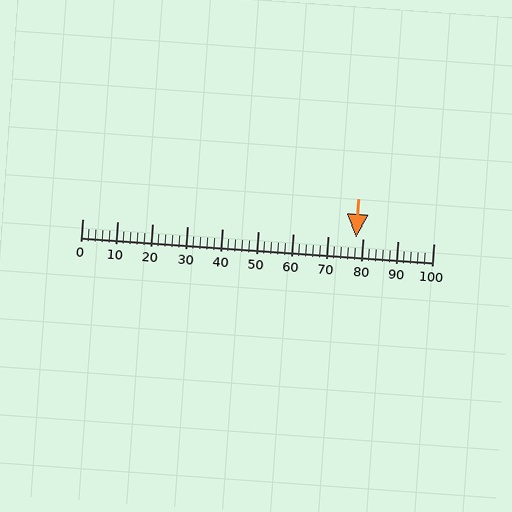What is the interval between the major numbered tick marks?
The major tick marks are spaced 10 units apart.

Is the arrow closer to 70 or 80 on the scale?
The arrow is closer to 80.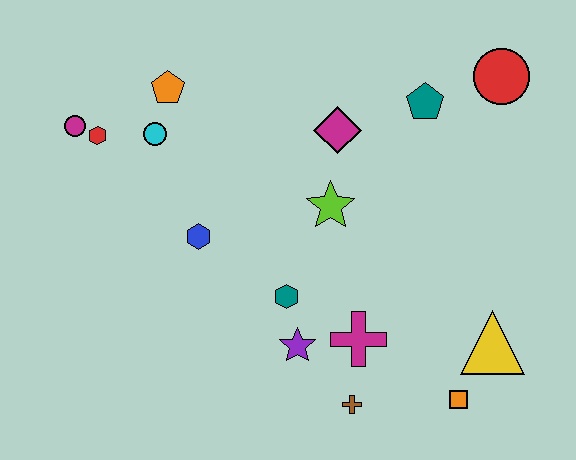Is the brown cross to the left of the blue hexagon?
No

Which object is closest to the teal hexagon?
The purple star is closest to the teal hexagon.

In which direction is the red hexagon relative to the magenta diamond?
The red hexagon is to the left of the magenta diamond.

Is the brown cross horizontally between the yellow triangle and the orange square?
No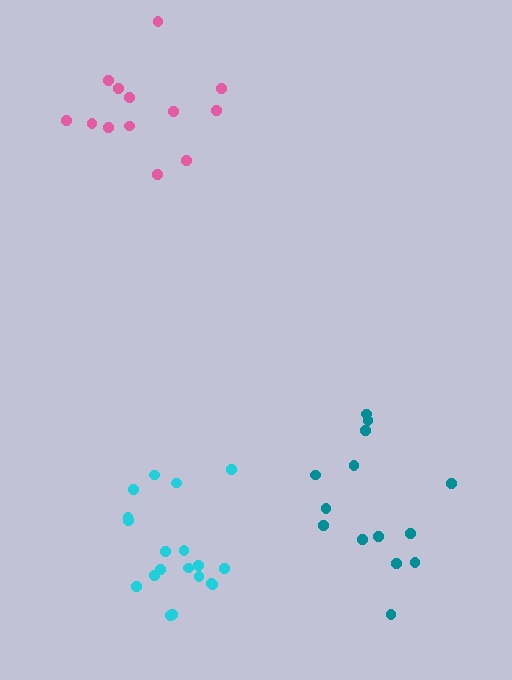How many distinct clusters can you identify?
There are 3 distinct clusters.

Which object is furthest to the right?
The teal cluster is rightmost.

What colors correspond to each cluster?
The clusters are colored: cyan, pink, teal.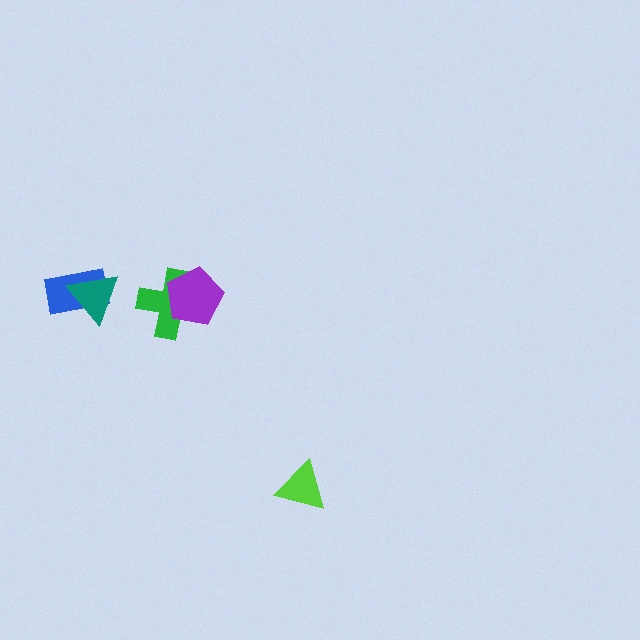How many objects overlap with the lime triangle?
0 objects overlap with the lime triangle.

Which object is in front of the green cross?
The purple pentagon is in front of the green cross.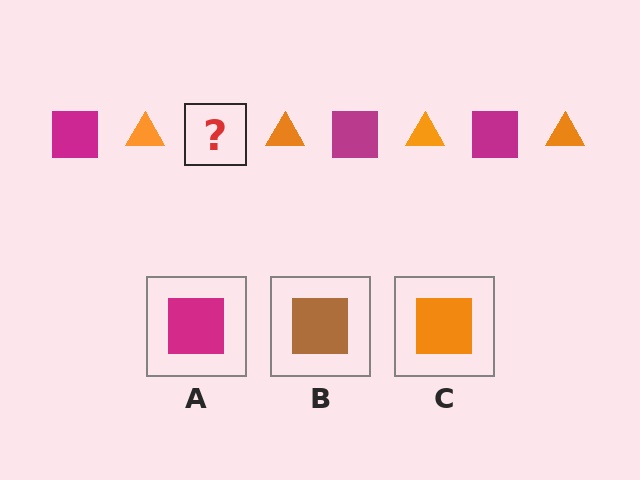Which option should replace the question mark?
Option A.